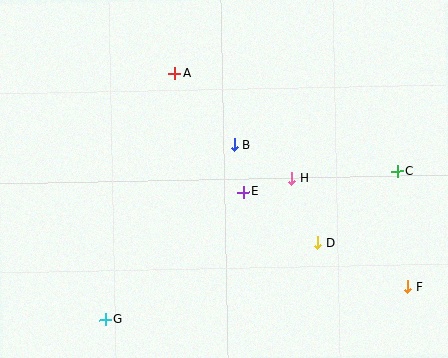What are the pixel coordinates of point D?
Point D is at (318, 243).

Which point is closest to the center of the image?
Point E at (244, 192) is closest to the center.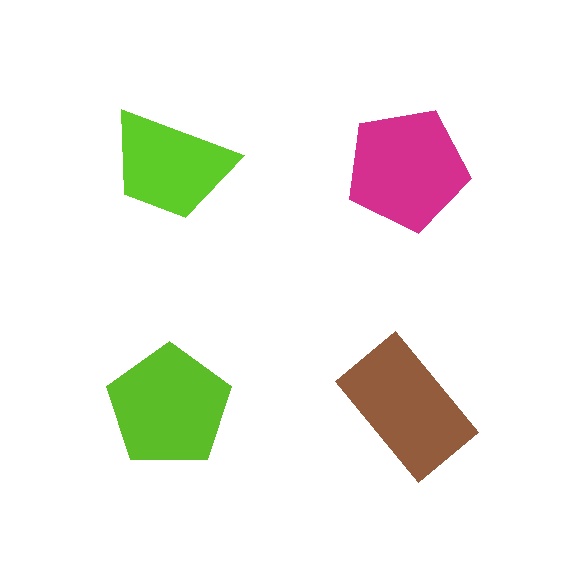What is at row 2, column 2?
A brown rectangle.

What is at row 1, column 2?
A magenta pentagon.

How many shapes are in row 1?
2 shapes.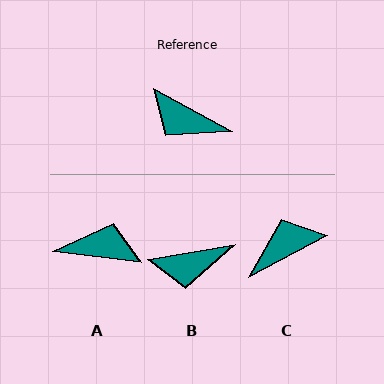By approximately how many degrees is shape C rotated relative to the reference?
Approximately 123 degrees clockwise.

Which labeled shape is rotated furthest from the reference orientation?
A, about 158 degrees away.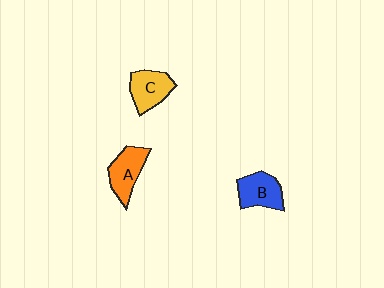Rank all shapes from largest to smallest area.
From largest to smallest: A (orange), C (yellow), B (blue).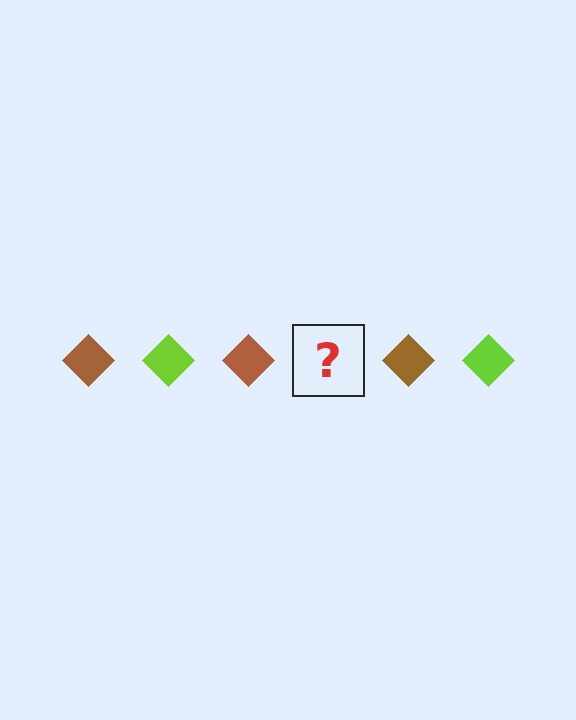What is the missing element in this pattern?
The missing element is a lime diamond.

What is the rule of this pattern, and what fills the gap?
The rule is that the pattern cycles through brown, lime diamonds. The gap should be filled with a lime diamond.